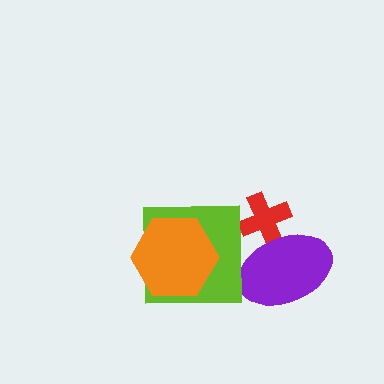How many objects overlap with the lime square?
1 object overlaps with the lime square.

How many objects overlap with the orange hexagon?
1 object overlaps with the orange hexagon.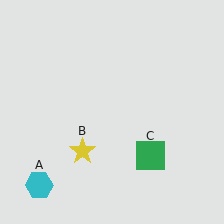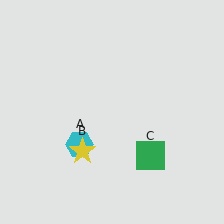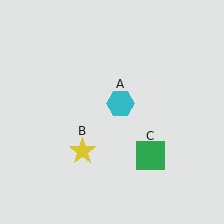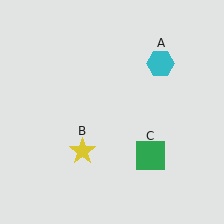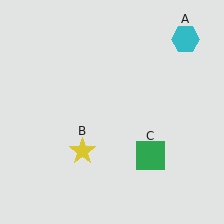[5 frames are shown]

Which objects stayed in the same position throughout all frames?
Yellow star (object B) and green square (object C) remained stationary.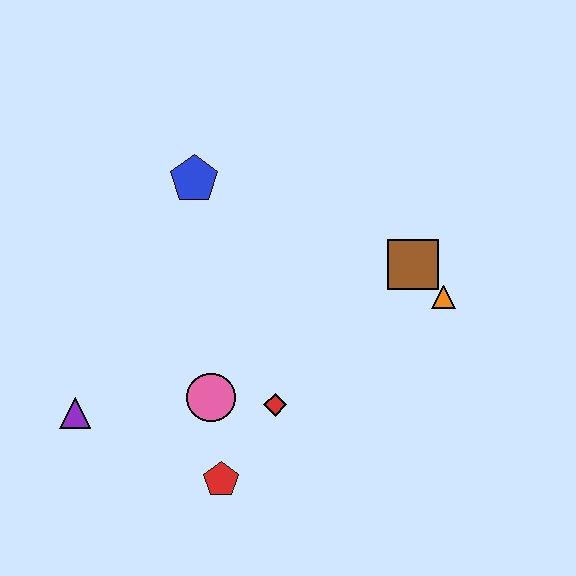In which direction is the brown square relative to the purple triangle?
The brown square is to the right of the purple triangle.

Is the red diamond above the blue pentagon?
No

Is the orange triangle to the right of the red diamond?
Yes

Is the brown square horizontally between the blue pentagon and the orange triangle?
Yes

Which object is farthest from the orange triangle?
The purple triangle is farthest from the orange triangle.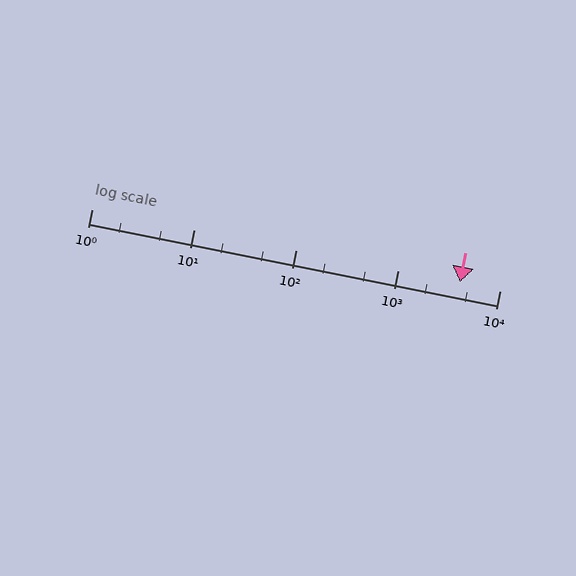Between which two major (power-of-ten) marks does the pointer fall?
The pointer is between 1000 and 10000.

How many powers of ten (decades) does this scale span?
The scale spans 4 decades, from 1 to 10000.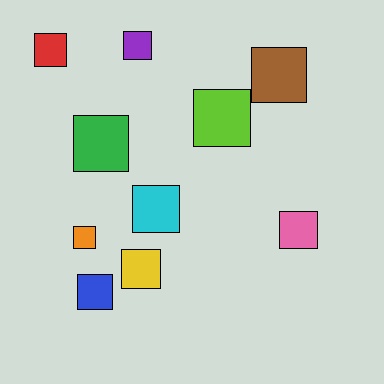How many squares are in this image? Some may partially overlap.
There are 10 squares.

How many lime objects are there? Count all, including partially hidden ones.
There is 1 lime object.